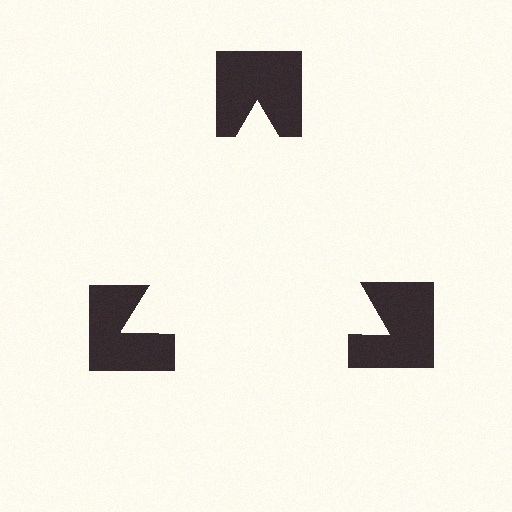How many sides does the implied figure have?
3 sides.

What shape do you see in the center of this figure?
An illusory triangle — its edges are inferred from the aligned wedge cuts in the notched squares, not physically drawn.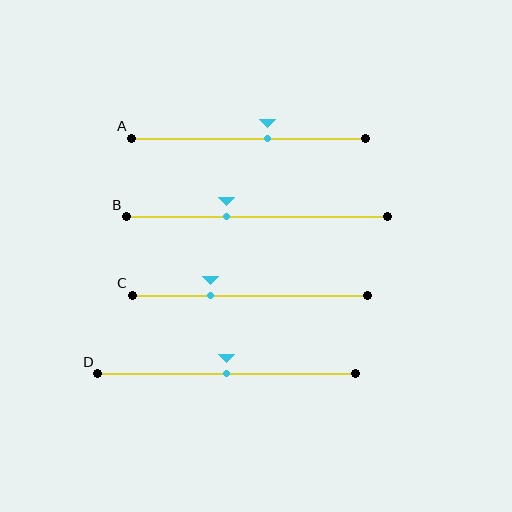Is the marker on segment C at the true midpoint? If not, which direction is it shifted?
No, the marker on segment C is shifted to the left by about 16% of the segment length.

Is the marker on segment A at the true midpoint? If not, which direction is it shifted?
No, the marker on segment A is shifted to the right by about 8% of the segment length.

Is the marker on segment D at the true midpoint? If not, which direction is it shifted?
Yes, the marker on segment D is at the true midpoint.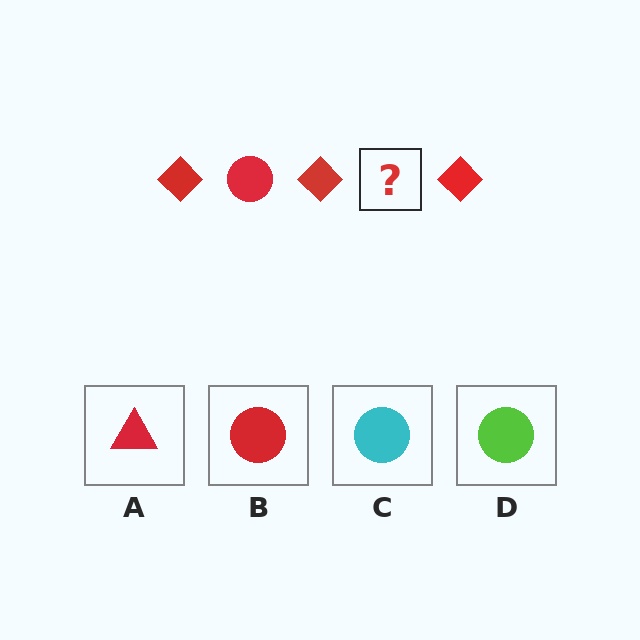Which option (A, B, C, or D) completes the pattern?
B.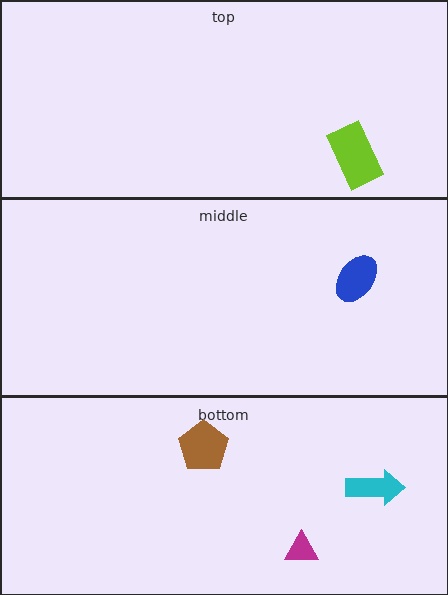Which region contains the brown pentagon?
The bottom region.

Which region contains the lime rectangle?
The top region.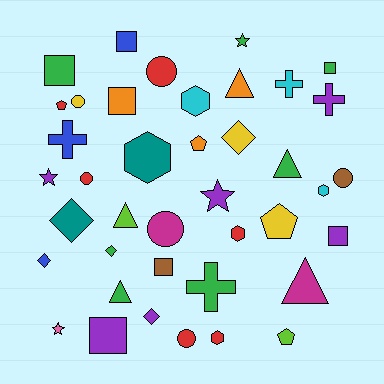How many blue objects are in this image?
There are 3 blue objects.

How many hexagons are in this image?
There are 5 hexagons.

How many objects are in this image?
There are 40 objects.